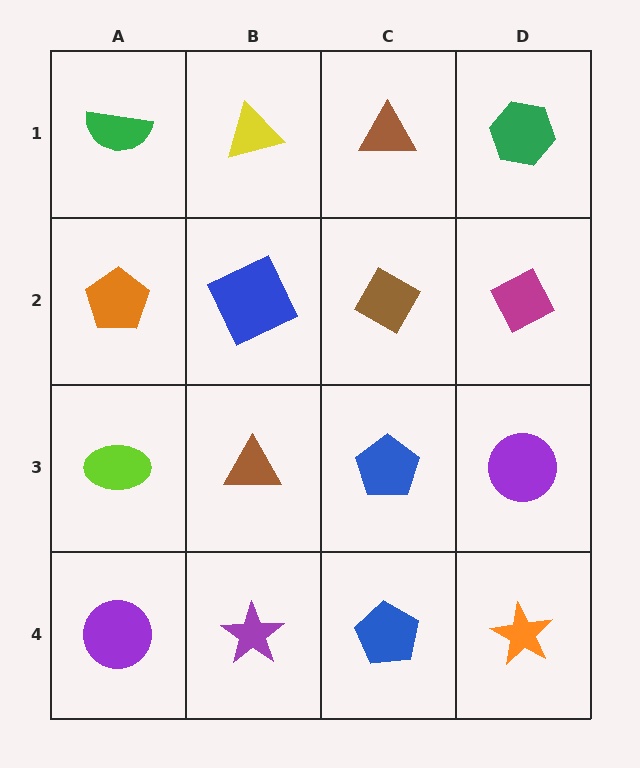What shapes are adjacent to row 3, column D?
A magenta diamond (row 2, column D), an orange star (row 4, column D), a blue pentagon (row 3, column C).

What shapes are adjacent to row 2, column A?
A green semicircle (row 1, column A), a lime ellipse (row 3, column A), a blue square (row 2, column B).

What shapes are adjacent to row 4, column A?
A lime ellipse (row 3, column A), a purple star (row 4, column B).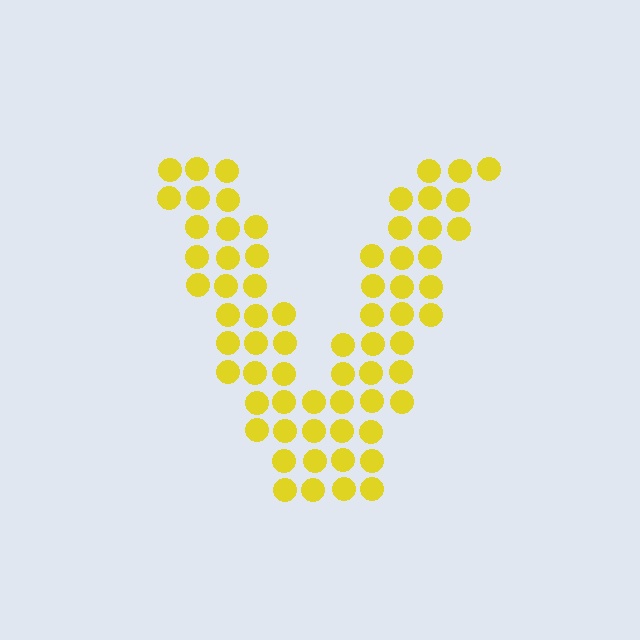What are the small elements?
The small elements are circles.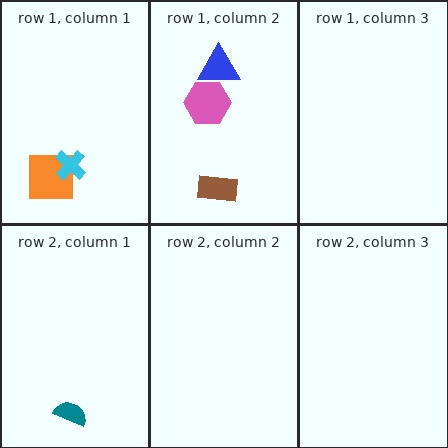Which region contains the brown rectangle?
The row 1, column 2 region.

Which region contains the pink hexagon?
The row 1, column 2 region.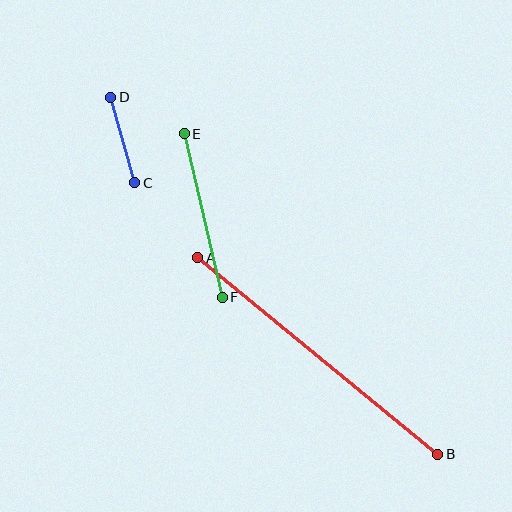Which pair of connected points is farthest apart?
Points A and B are farthest apart.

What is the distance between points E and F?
The distance is approximately 168 pixels.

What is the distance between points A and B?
The distance is approximately 310 pixels.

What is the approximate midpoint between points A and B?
The midpoint is at approximately (318, 356) pixels.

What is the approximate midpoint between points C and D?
The midpoint is at approximately (123, 140) pixels.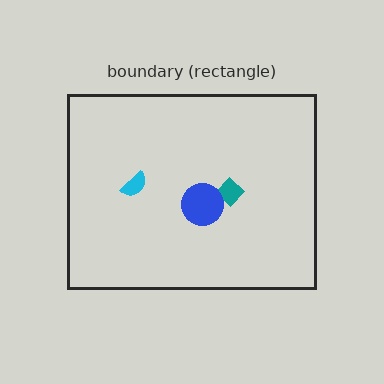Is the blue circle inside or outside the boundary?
Inside.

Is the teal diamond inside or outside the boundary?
Inside.